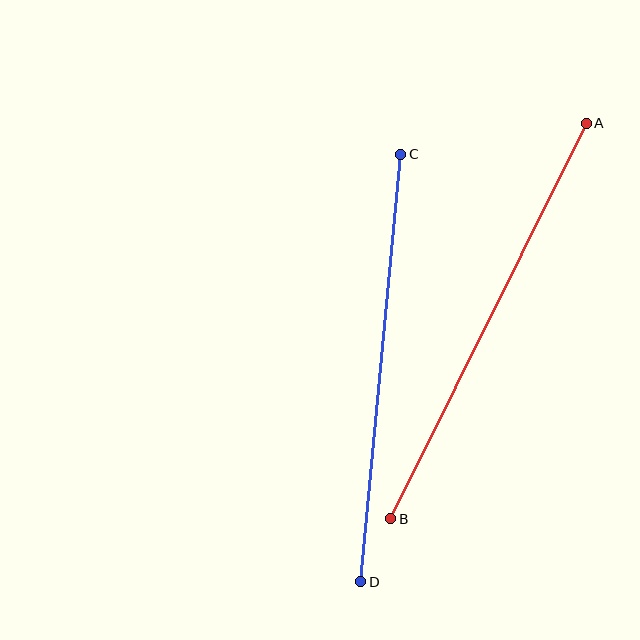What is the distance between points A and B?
The distance is approximately 441 pixels.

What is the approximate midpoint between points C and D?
The midpoint is at approximately (381, 368) pixels.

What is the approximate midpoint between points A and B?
The midpoint is at approximately (488, 321) pixels.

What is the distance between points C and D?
The distance is approximately 429 pixels.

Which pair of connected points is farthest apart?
Points A and B are farthest apart.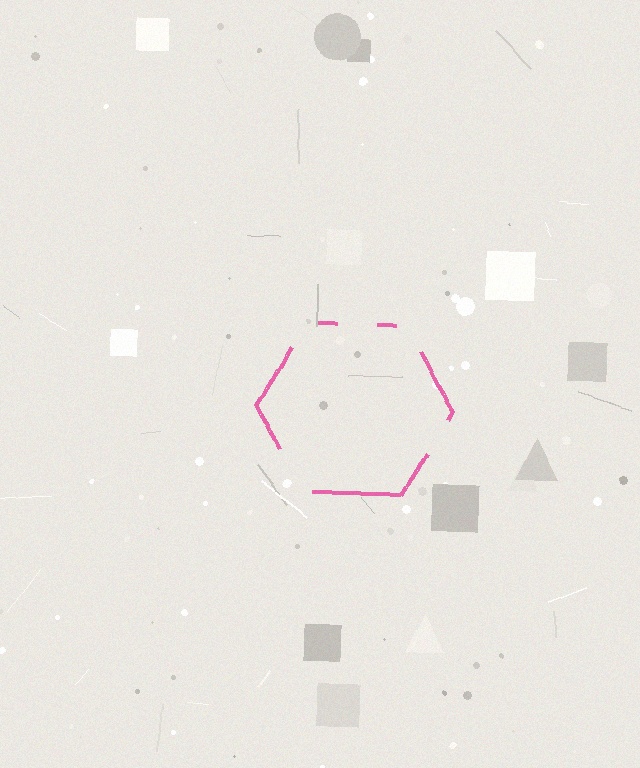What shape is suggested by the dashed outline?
The dashed outline suggests a hexagon.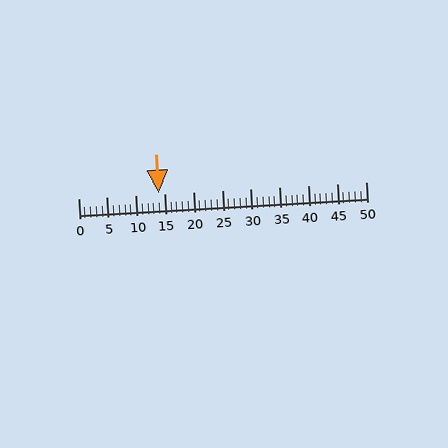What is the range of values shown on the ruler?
The ruler shows values from 0 to 50.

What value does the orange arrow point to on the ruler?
The orange arrow points to approximately 14.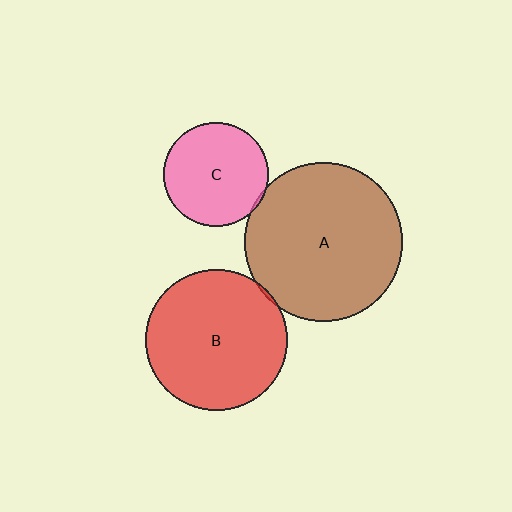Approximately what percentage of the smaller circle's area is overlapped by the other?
Approximately 5%.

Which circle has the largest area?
Circle A (brown).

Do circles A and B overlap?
Yes.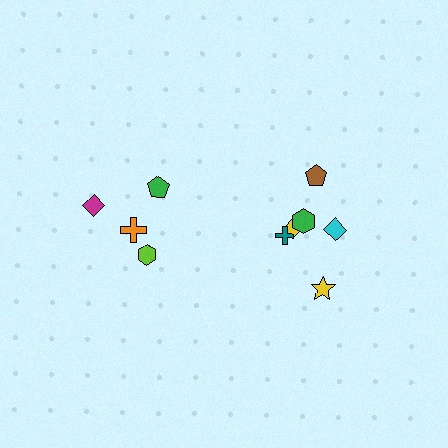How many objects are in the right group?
There are 6 objects.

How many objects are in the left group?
There are 4 objects.